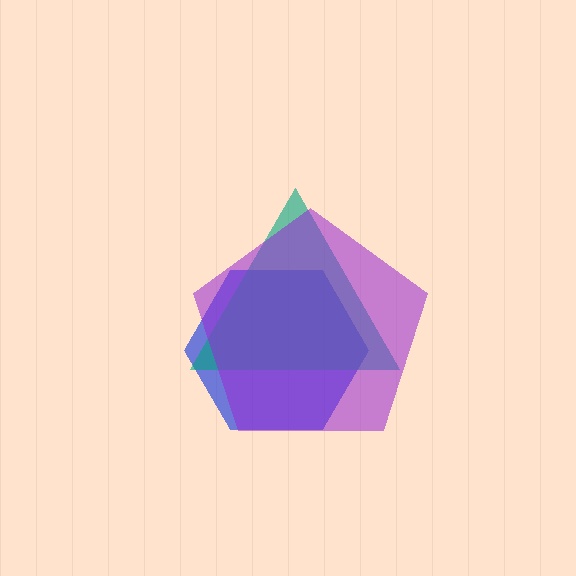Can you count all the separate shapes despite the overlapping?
Yes, there are 3 separate shapes.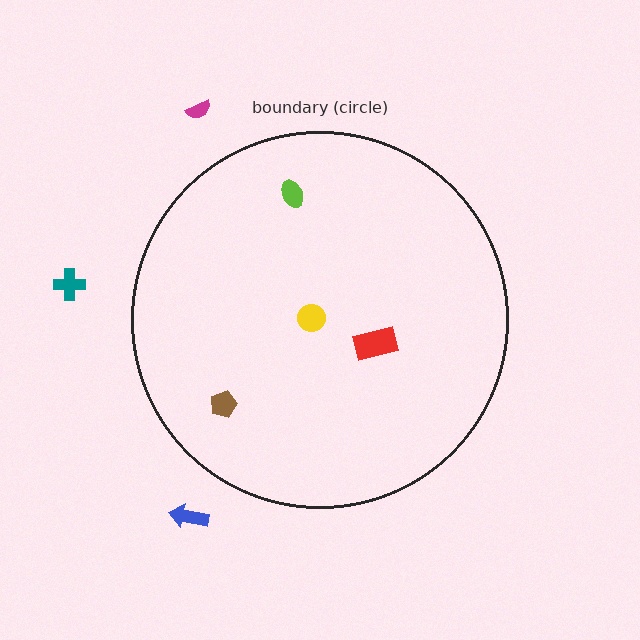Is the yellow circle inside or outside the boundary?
Inside.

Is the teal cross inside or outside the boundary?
Outside.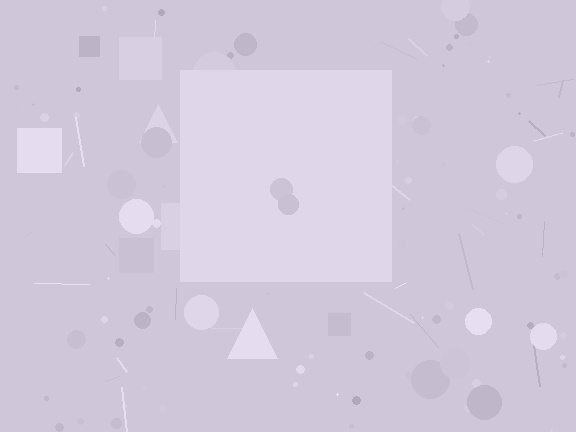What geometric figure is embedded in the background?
A square is embedded in the background.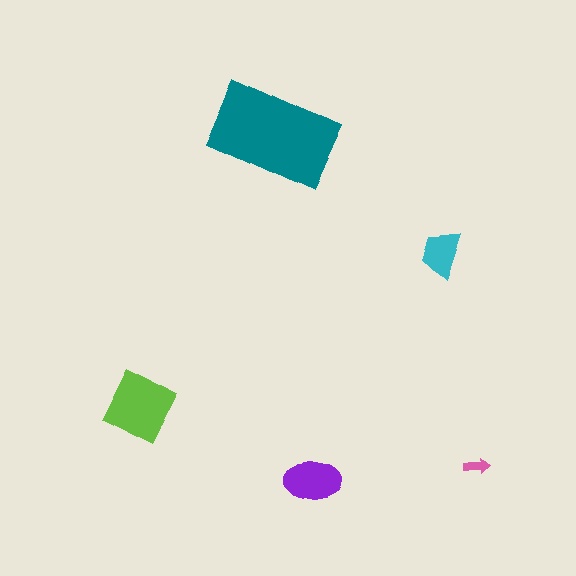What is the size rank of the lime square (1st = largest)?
2nd.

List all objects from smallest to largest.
The pink arrow, the cyan trapezoid, the purple ellipse, the lime square, the teal rectangle.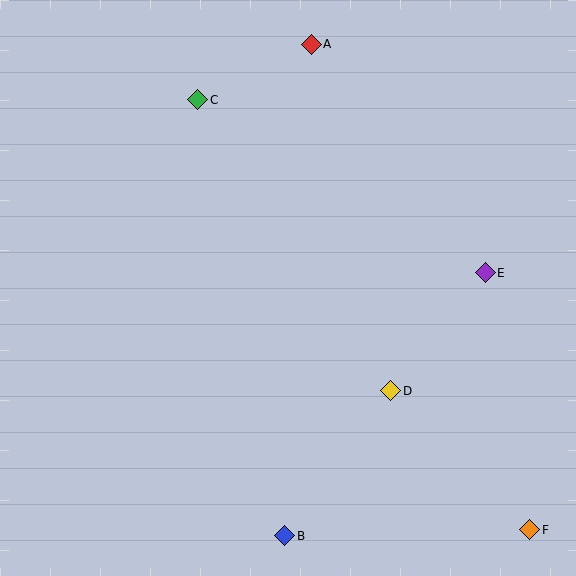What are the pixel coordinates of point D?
Point D is at (391, 391).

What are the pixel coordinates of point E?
Point E is at (485, 273).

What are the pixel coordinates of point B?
Point B is at (285, 536).